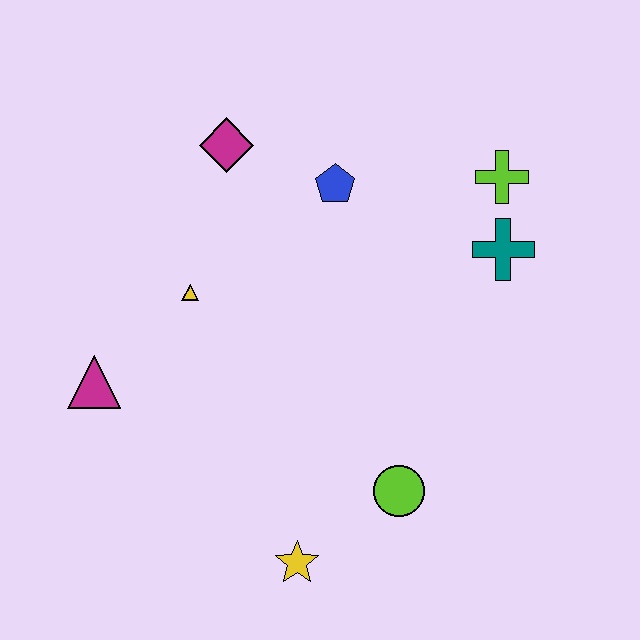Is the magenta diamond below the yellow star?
No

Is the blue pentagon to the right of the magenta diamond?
Yes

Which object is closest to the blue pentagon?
The magenta diamond is closest to the blue pentagon.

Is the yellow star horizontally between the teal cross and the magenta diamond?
Yes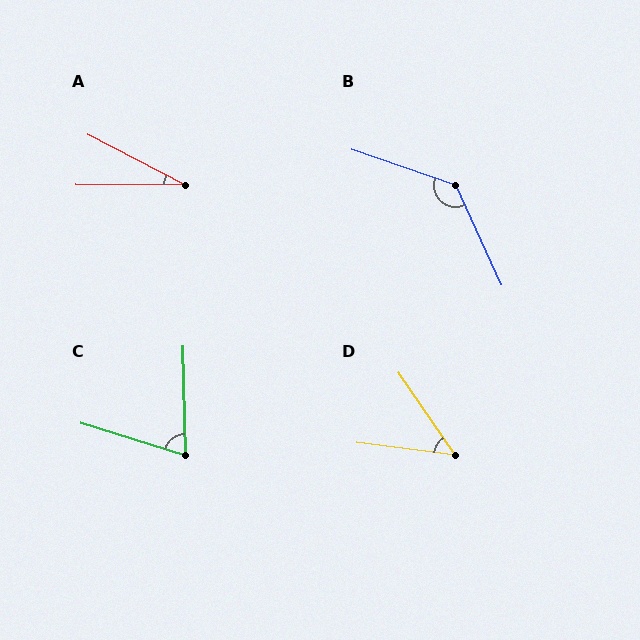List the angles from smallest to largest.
A (27°), D (49°), C (72°), B (134°).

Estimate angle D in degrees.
Approximately 49 degrees.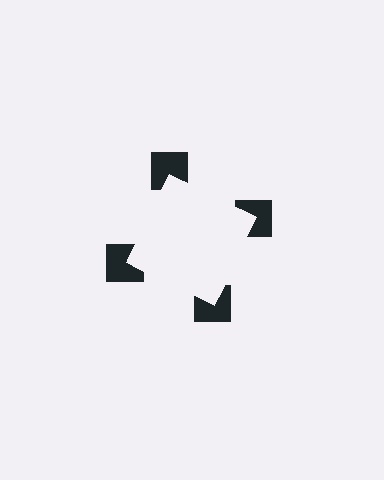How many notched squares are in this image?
There are 4 — one at each vertex of the illusory square.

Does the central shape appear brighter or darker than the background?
It typically appears slightly brighter than the background, even though no actual brightness change is drawn.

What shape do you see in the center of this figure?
An illusory square — its edges are inferred from the aligned wedge cuts in the notched squares, not physically drawn.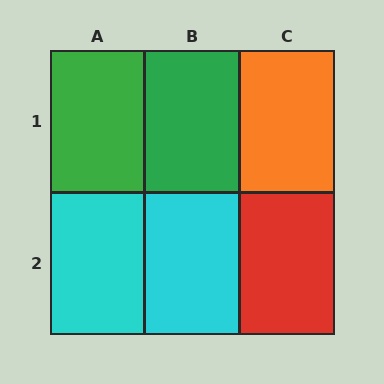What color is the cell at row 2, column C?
Red.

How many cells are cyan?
2 cells are cyan.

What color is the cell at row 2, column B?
Cyan.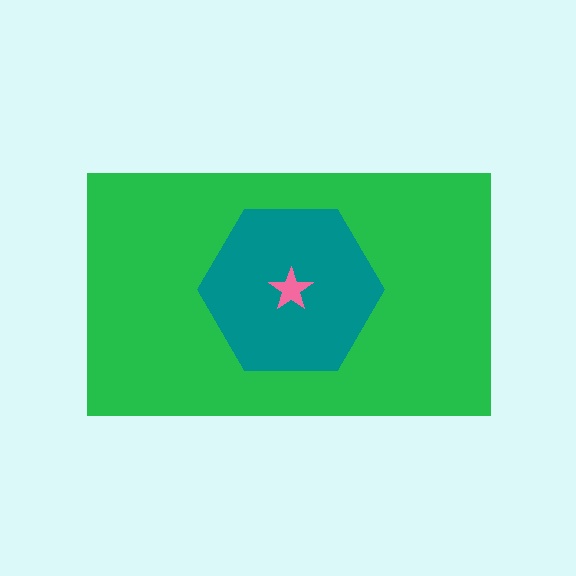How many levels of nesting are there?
3.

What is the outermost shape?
The green rectangle.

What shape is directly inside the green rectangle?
The teal hexagon.